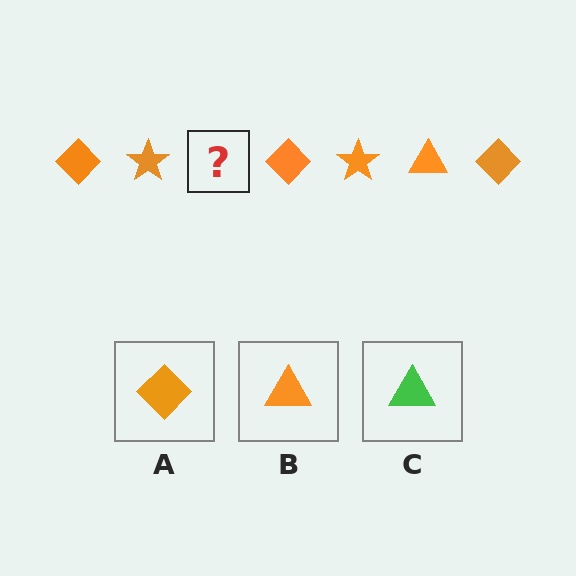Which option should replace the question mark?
Option B.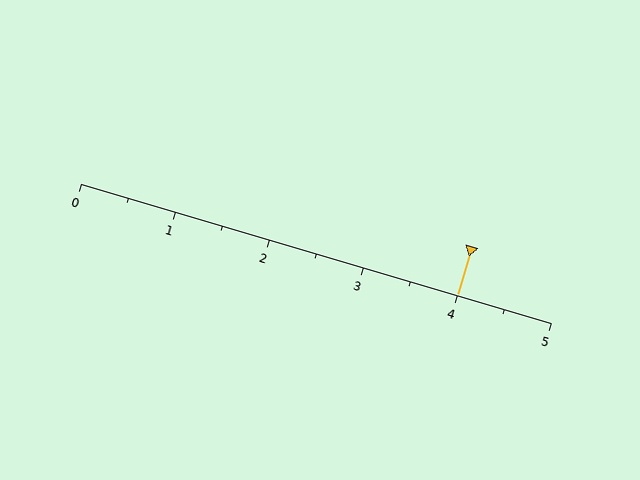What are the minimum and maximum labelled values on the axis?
The axis runs from 0 to 5.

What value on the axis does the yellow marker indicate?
The marker indicates approximately 4.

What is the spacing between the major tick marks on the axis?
The major ticks are spaced 1 apart.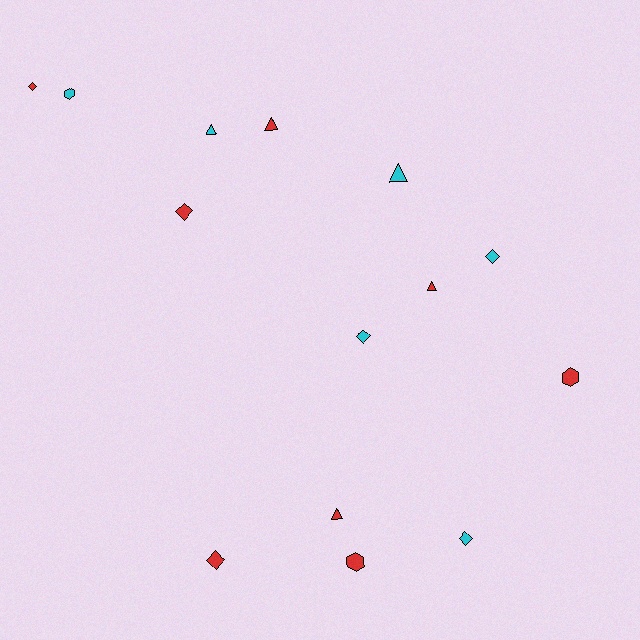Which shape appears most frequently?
Diamond, with 6 objects.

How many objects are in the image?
There are 14 objects.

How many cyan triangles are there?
There are 2 cyan triangles.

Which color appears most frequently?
Red, with 8 objects.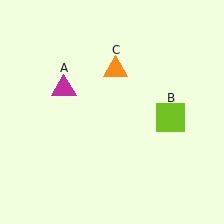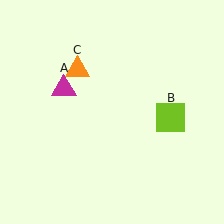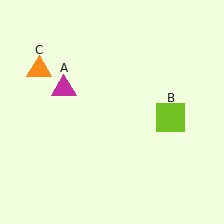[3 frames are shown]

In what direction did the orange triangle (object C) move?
The orange triangle (object C) moved left.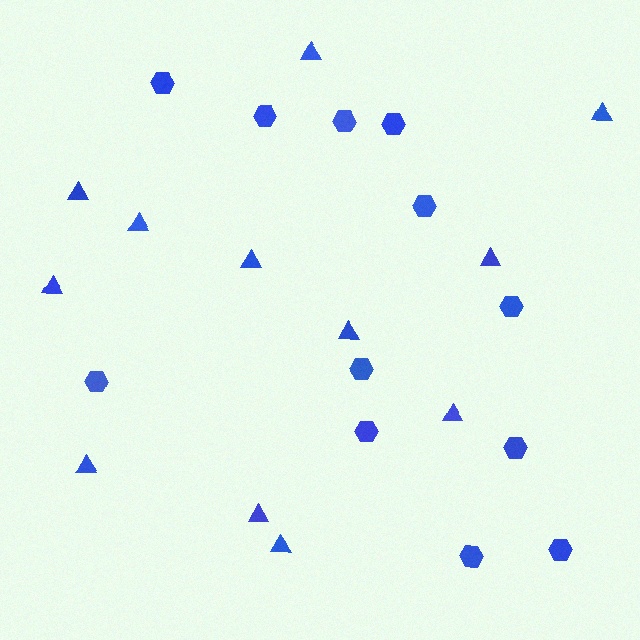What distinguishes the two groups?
There are 2 groups: one group of triangles (12) and one group of hexagons (12).